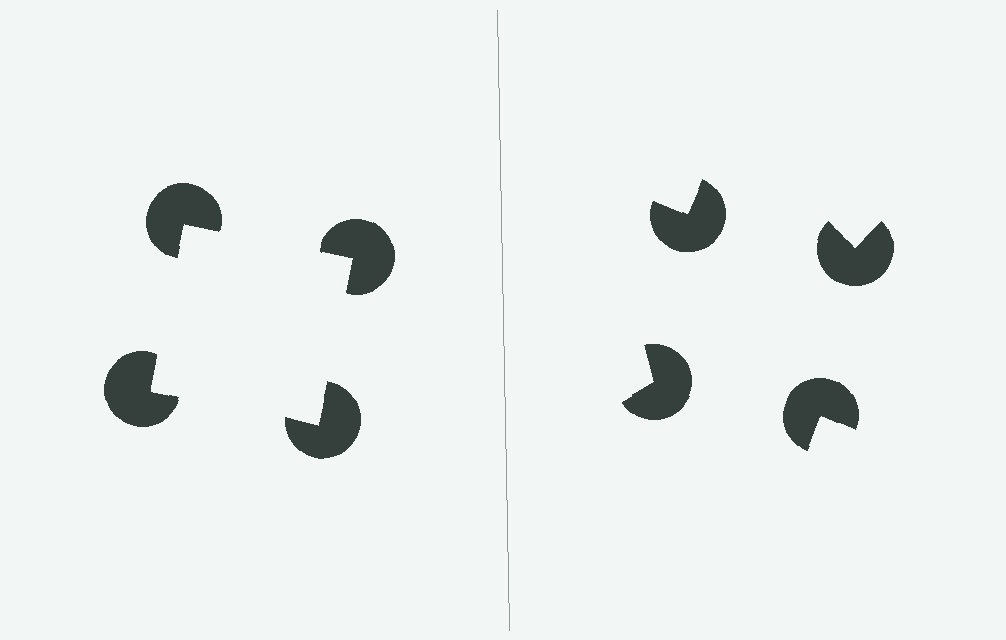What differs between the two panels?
The pac-man discs are positioned identically on both sides; only the wedge orientations differ. On the left they align to a square; on the right they are misaligned.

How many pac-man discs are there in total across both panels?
8 — 4 on each side.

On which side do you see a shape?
An illusory square appears on the left side. On the right side the wedge cuts are rotated, so no coherent shape forms.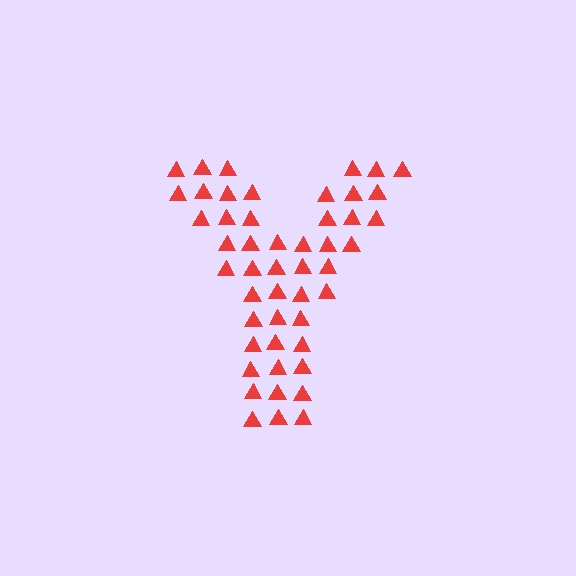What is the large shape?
The large shape is the letter Y.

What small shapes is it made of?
It is made of small triangles.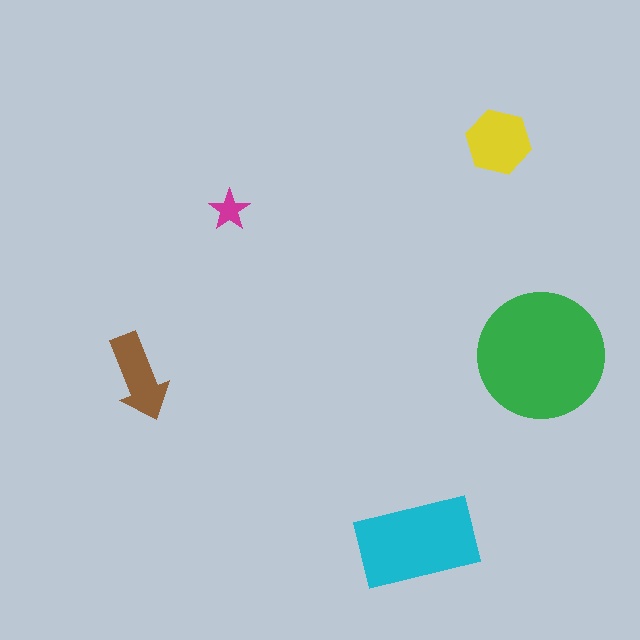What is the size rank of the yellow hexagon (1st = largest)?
3rd.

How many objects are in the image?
There are 5 objects in the image.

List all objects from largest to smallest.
The green circle, the cyan rectangle, the yellow hexagon, the brown arrow, the magenta star.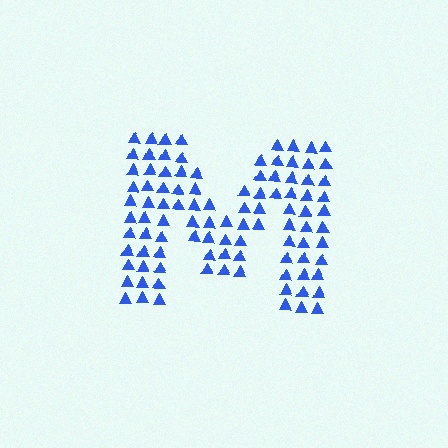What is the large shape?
The large shape is the letter M.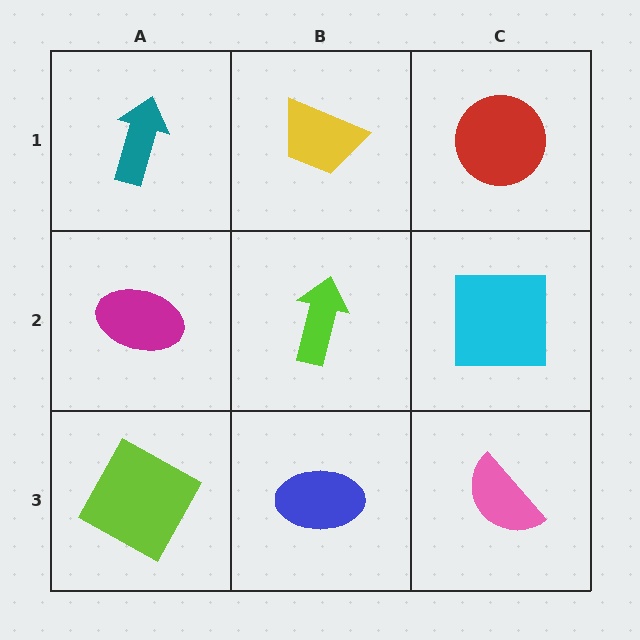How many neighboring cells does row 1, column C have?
2.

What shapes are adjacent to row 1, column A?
A magenta ellipse (row 2, column A), a yellow trapezoid (row 1, column B).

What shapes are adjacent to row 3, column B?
A lime arrow (row 2, column B), a lime square (row 3, column A), a pink semicircle (row 3, column C).